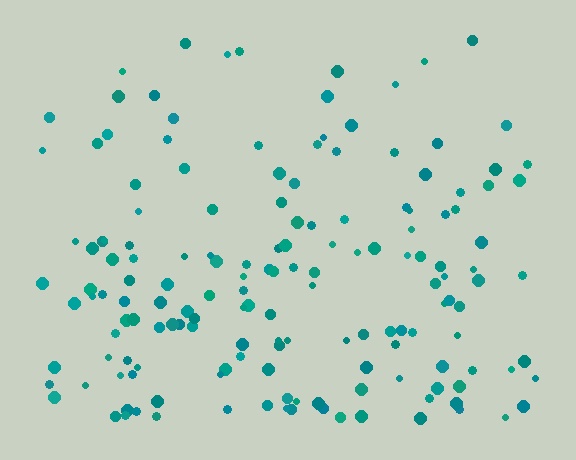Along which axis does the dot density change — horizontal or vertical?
Vertical.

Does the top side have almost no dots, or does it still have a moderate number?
Still a moderate number, just noticeably fewer than the bottom.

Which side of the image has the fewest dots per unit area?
The top.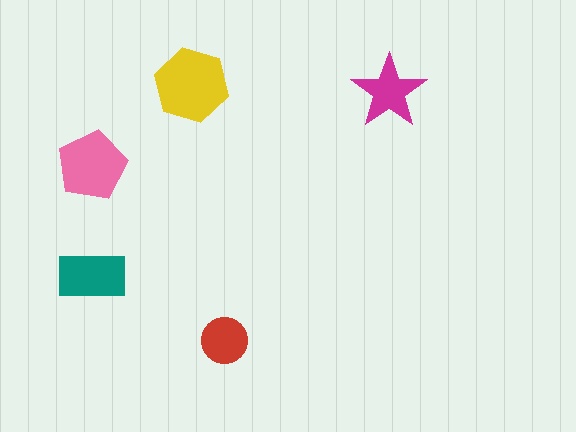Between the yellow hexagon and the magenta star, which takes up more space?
The yellow hexagon.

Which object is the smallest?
The red circle.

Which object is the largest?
The yellow hexagon.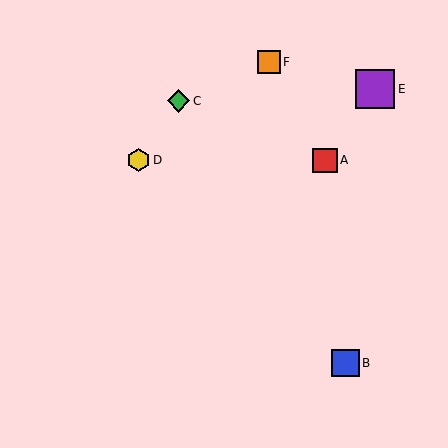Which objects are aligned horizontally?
Objects A, D are aligned horizontally.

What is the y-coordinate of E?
Object E is at y≈89.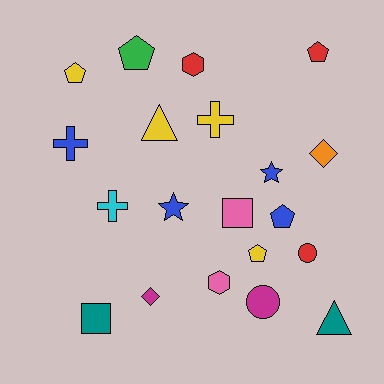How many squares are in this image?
There are 2 squares.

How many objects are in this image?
There are 20 objects.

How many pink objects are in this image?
There are 2 pink objects.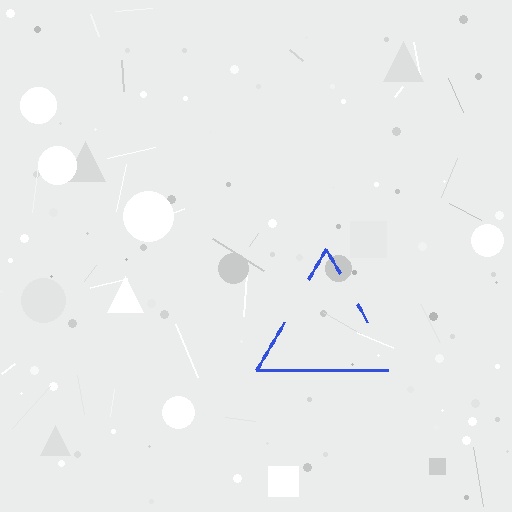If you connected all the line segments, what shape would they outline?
They would outline a triangle.